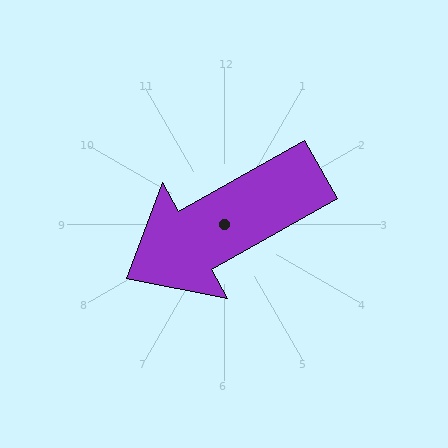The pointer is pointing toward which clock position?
Roughly 8 o'clock.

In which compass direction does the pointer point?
Southwest.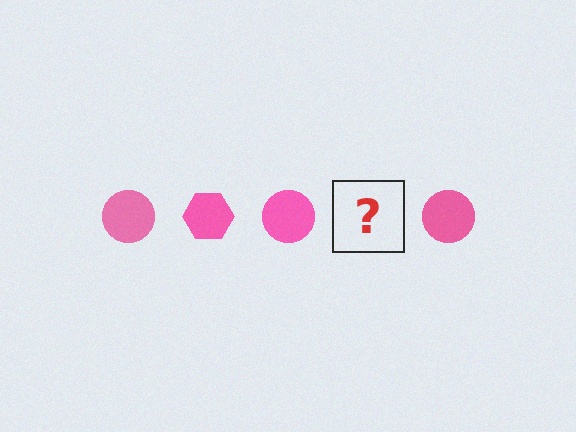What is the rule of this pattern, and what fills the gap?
The rule is that the pattern cycles through circle, hexagon shapes in pink. The gap should be filled with a pink hexagon.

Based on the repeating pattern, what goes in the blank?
The blank should be a pink hexagon.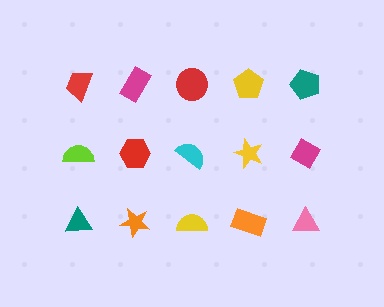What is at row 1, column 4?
A yellow pentagon.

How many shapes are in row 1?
5 shapes.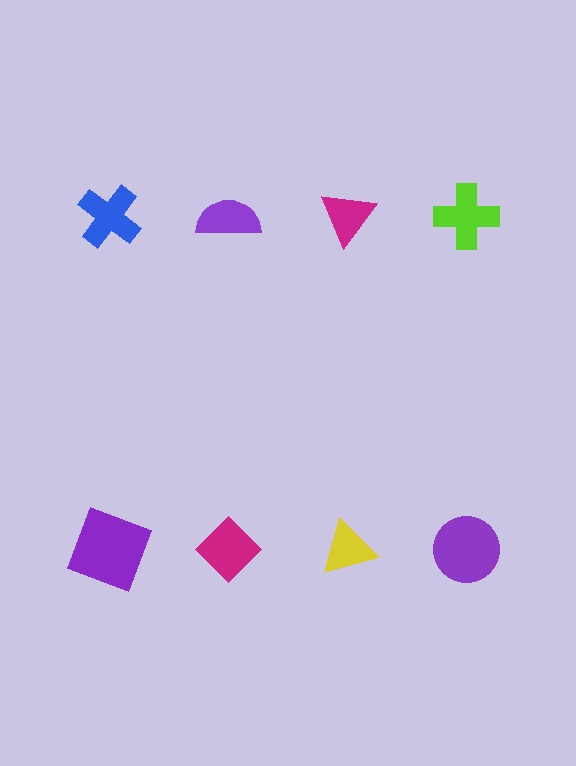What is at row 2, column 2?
A magenta diamond.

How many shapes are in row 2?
4 shapes.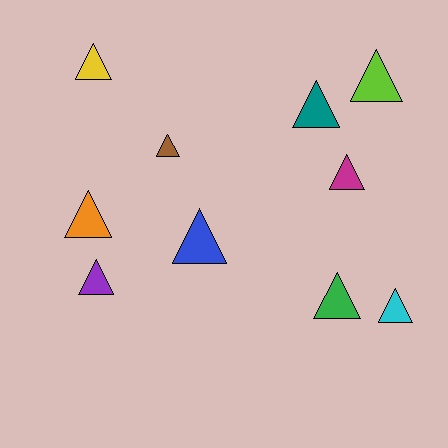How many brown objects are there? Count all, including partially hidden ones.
There is 1 brown object.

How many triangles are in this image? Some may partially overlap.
There are 10 triangles.